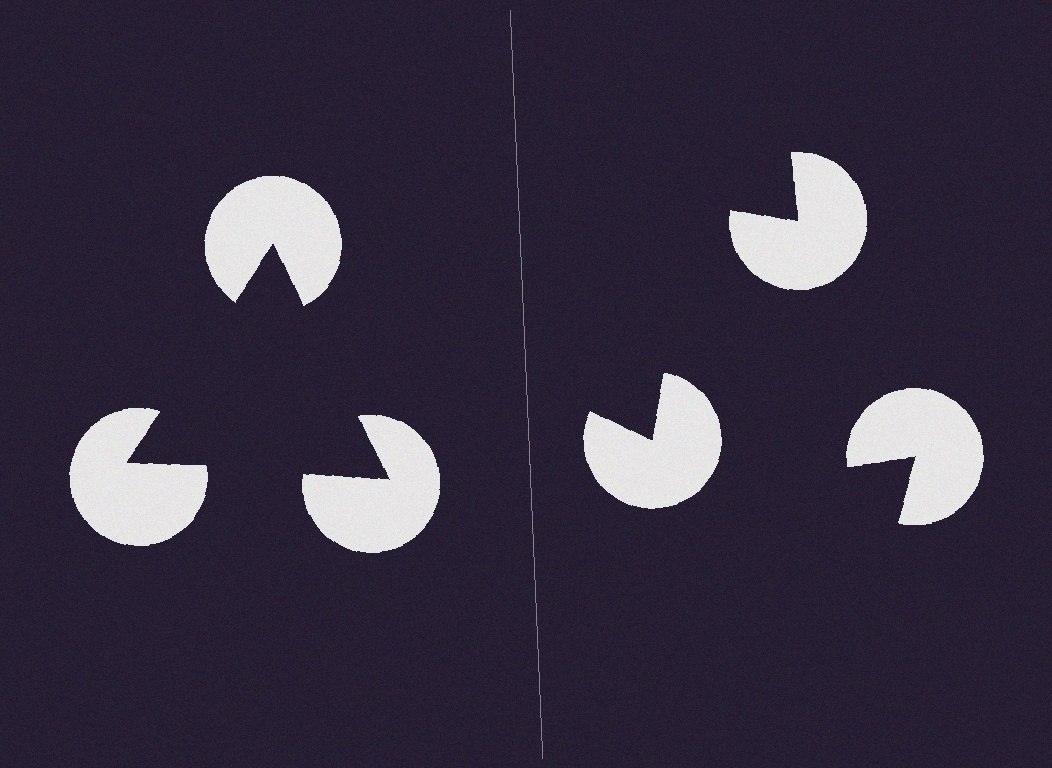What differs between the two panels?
The pac-man discs are positioned identically on both sides; only the wedge orientations differ. On the left they align to a triangle; on the right they are misaligned.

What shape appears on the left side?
An illusory triangle.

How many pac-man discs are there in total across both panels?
6 — 3 on each side.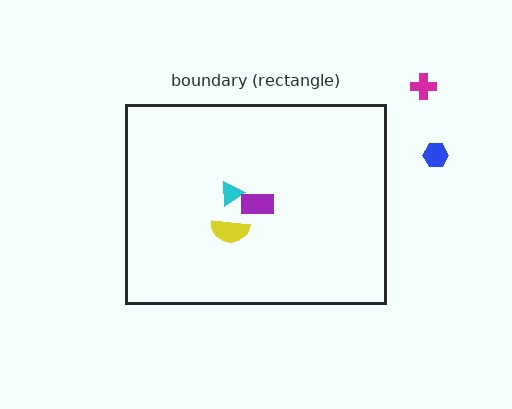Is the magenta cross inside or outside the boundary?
Outside.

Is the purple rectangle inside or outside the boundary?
Inside.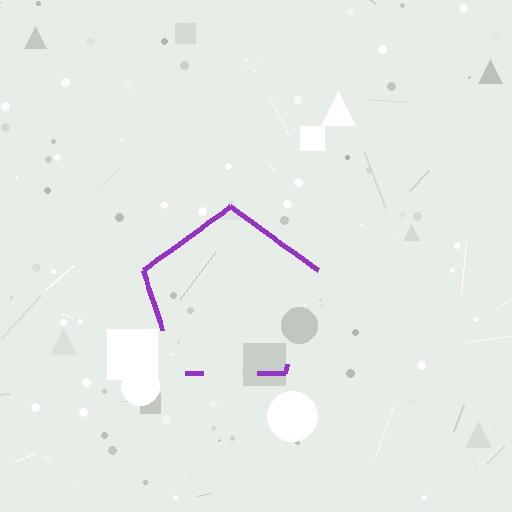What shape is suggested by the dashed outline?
The dashed outline suggests a pentagon.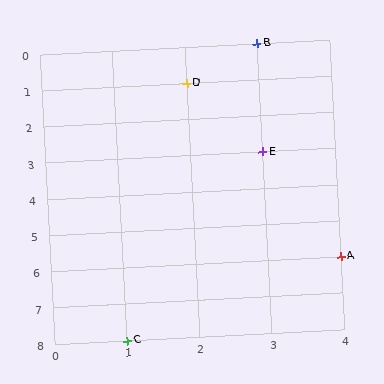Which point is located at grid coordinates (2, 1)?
Point D is at (2, 1).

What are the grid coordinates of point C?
Point C is at grid coordinates (1, 8).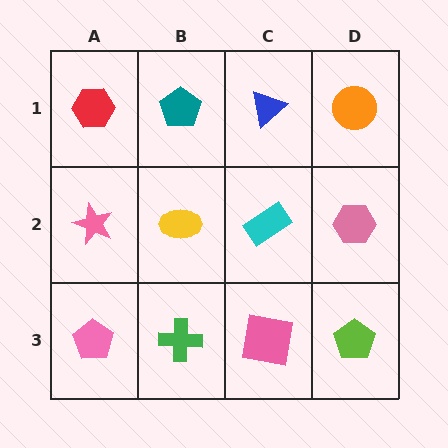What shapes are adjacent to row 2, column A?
A red hexagon (row 1, column A), a pink pentagon (row 3, column A), a yellow ellipse (row 2, column B).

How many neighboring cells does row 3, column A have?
2.